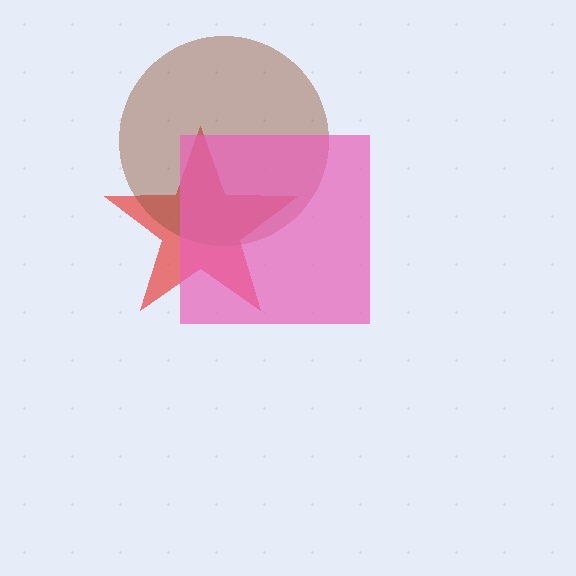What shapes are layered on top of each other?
The layered shapes are: a red star, a brown circle, a pink square.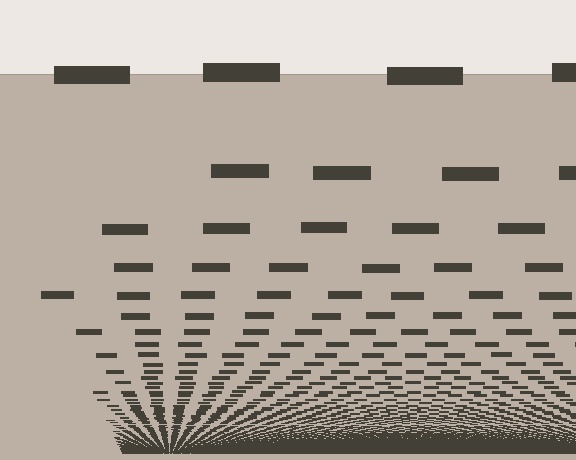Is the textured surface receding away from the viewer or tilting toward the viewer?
The surface appears to tilt toward the viewer. Texture elements get larger and sparser toward the top.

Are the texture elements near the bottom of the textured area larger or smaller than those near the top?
Smaller. The gradient is inverted — elements near the bottom are smaller and denser.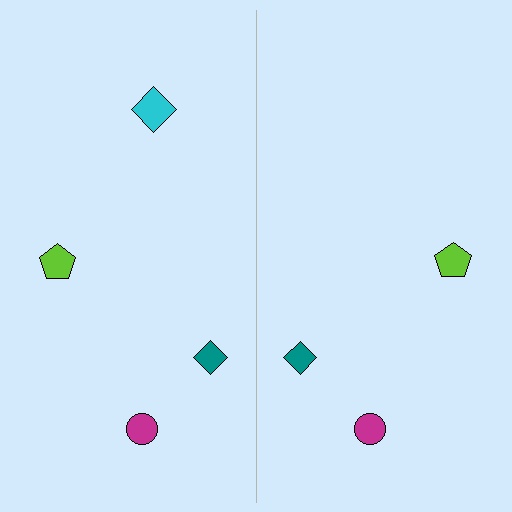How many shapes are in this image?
There are 7 shapes in this image.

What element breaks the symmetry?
A cyan diamond is missing from the right side.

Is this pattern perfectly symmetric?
No, the pattern is not perfectly symmetric. A cyan diamond is missing from the right side.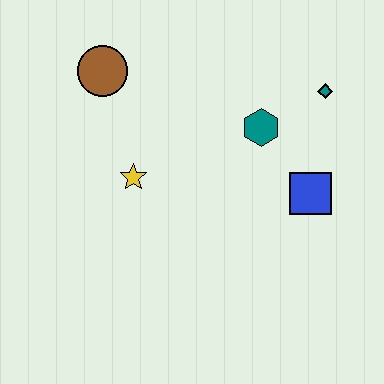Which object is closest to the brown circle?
The yellow star is closest to the brown circle.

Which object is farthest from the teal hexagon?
The brown circle is farthest from the teal hexagon.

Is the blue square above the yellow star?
No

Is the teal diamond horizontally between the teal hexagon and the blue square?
No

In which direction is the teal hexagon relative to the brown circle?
The teal hexagon is to the right of the brown circle.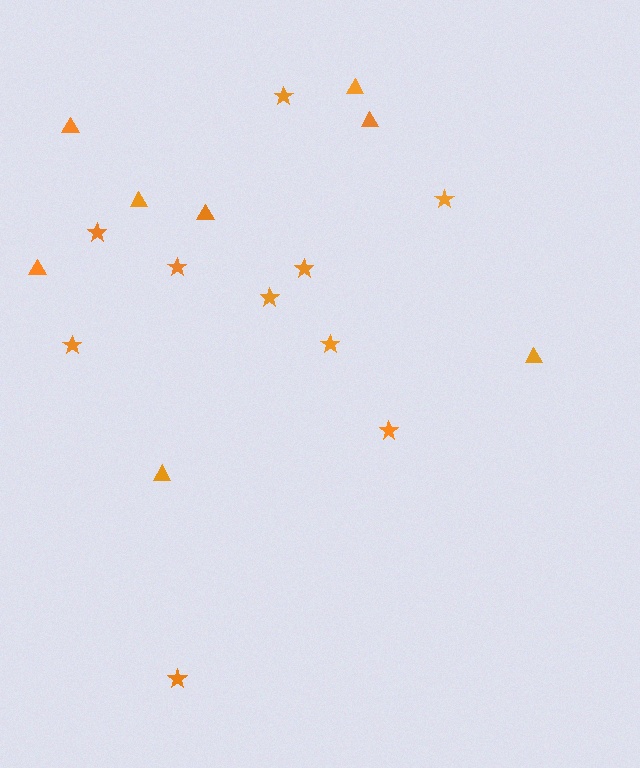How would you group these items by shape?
There are 2 groups: one group of triangles (8) and one group of stars (10).